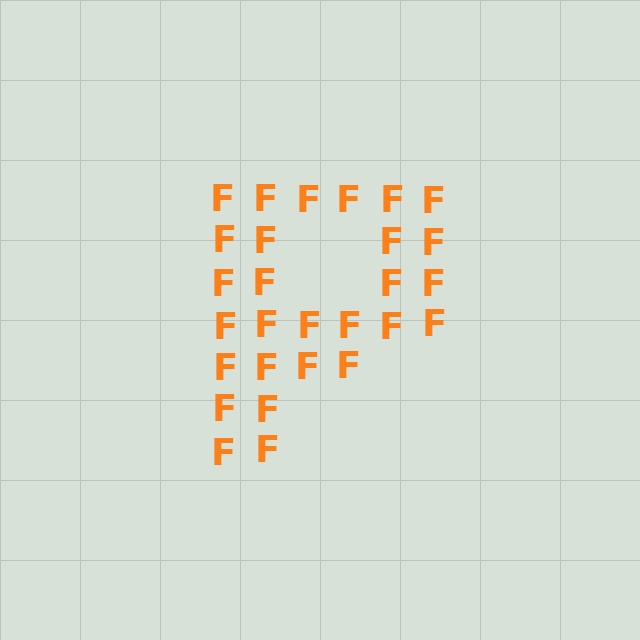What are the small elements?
The small elements are letter F's.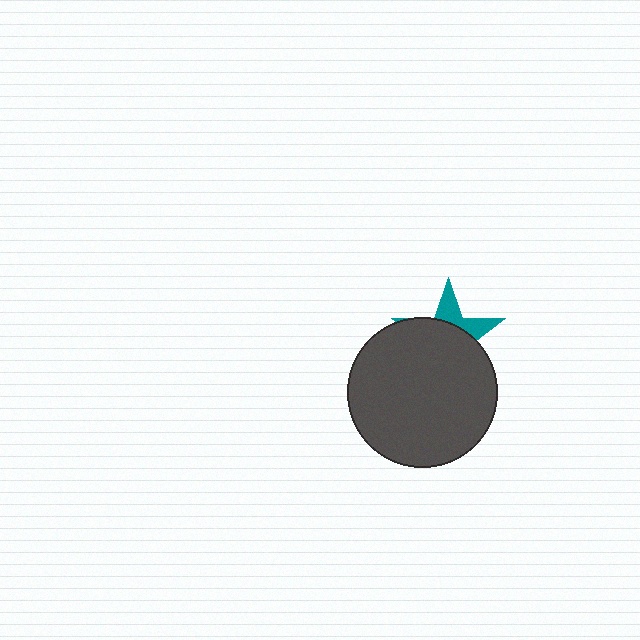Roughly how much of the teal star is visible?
A small part of it is visible (roughly 30%).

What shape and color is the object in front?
The object in front is a dark gray circle.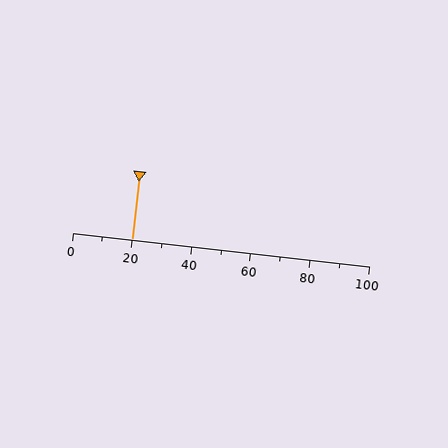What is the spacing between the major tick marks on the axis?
The major ticks are spaced 20 apart.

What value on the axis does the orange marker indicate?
The marker indicates approximately 20.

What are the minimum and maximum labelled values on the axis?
The axis runs from 0 to 100.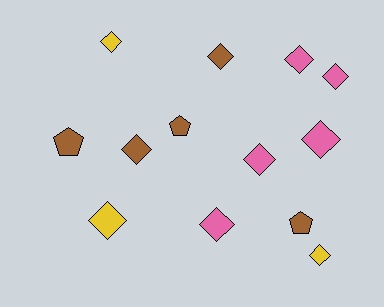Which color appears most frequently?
Pink, with 5 objects.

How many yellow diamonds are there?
There are 3 yellow diamonds.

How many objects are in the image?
There are 13 objects.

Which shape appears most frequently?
Diamond, with 10 objects.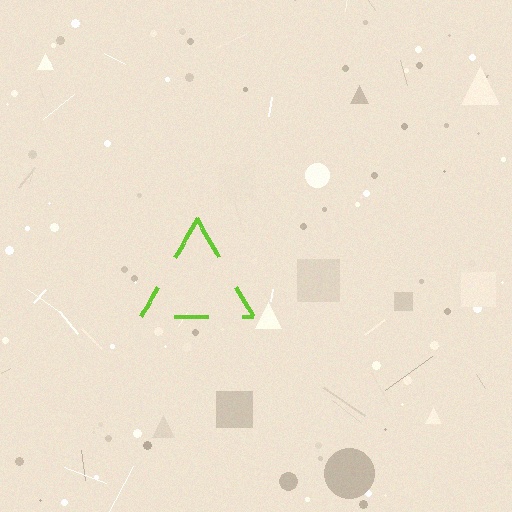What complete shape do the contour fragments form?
The contour fragments form a triangle.